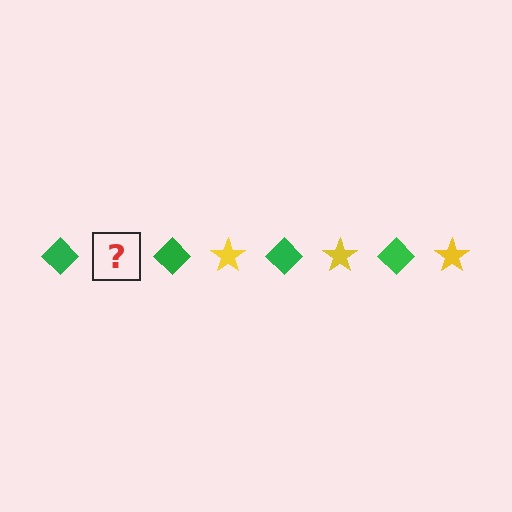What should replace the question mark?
The question mark should be replaced with a yellow star.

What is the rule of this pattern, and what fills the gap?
The rule is that the pattern alternates between green diamond and yellow star. The gap should be filled with a yellow star.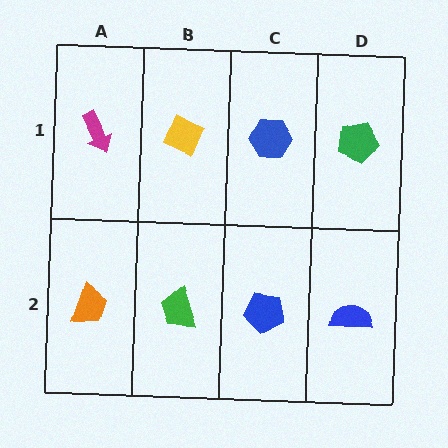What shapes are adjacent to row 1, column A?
An orange trapezoid (row 2, column A), a yellow diamond (row 1, column B).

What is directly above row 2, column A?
A magenta arrow.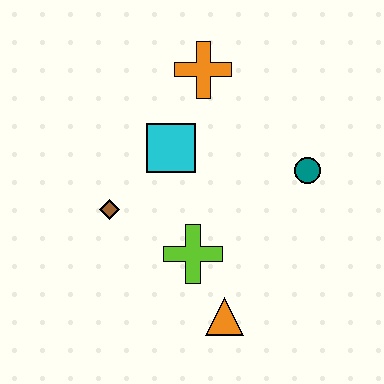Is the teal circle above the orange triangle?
Yes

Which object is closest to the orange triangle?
The lime cross is closest to the orange triangle.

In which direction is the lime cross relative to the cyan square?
The lime cross is below the cyan square.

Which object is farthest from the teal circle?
The brown diamond is farthest from the teal circle.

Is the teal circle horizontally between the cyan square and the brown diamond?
No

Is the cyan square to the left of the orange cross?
Yes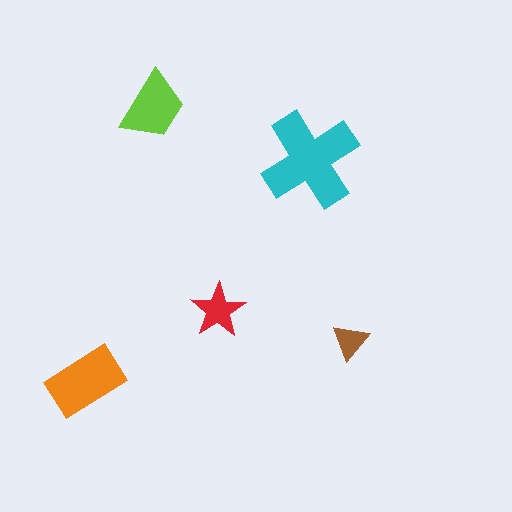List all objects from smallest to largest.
The brown triangle, the red star, the lime trapezoid, the orange rectangle, the cyan cross.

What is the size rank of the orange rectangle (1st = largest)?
2nd.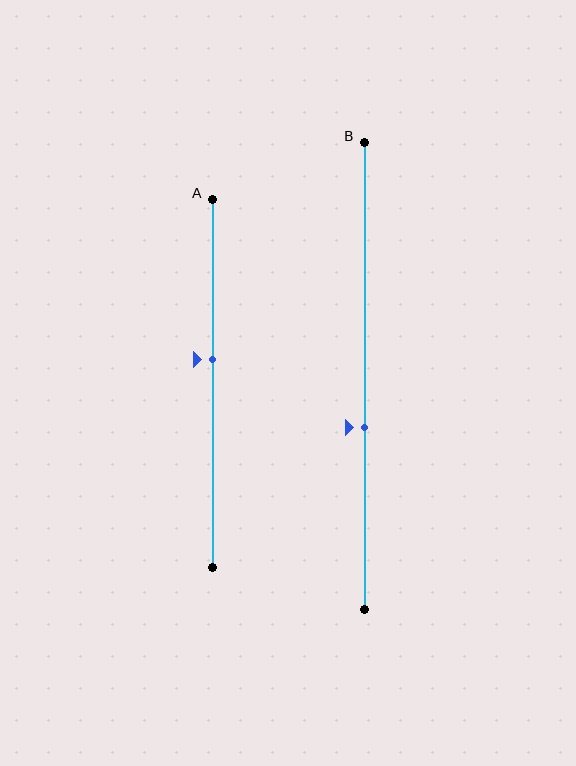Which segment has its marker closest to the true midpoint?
Segment A has its marker closest to the true midpoint.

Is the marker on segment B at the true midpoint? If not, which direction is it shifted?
No, the marker on segment B is shifted downward by about 11% of the segment length.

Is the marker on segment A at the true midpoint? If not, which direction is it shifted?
No, the marker on segment A is shifted upward by about 7% of the segment length.